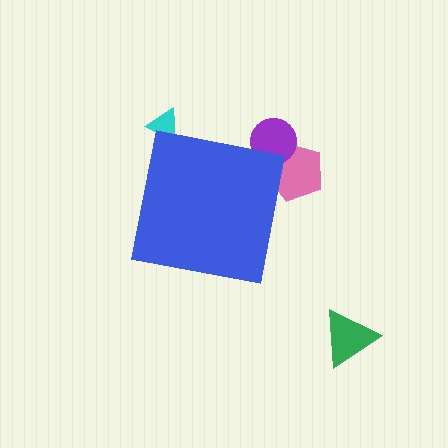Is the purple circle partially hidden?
Yes, the purple circle is partially hidden behind the blue square.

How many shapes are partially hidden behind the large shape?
3 shapes are partially hidden.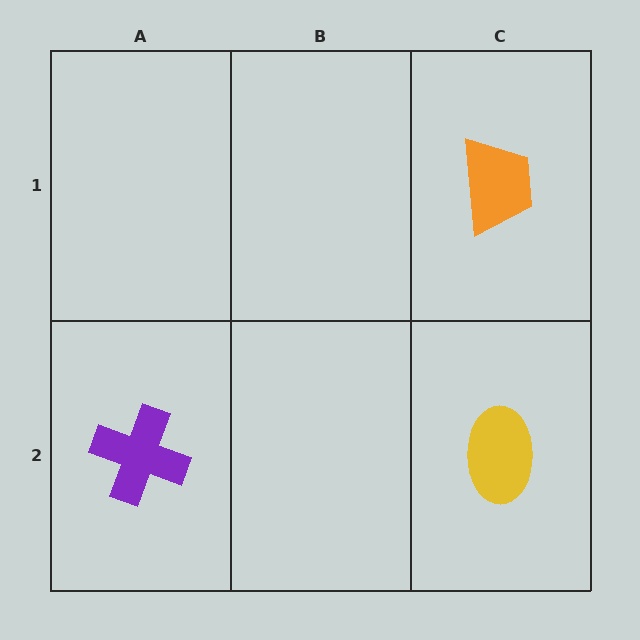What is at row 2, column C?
A yellow ellipse.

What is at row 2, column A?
A purple cross.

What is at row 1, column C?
An orange trapezoid.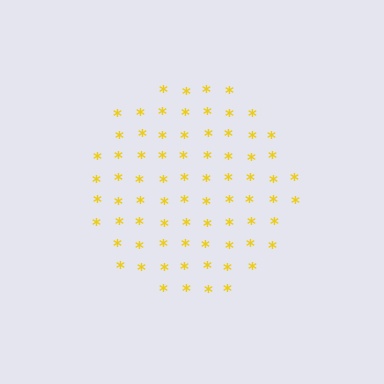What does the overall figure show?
The overall figure shows a circle.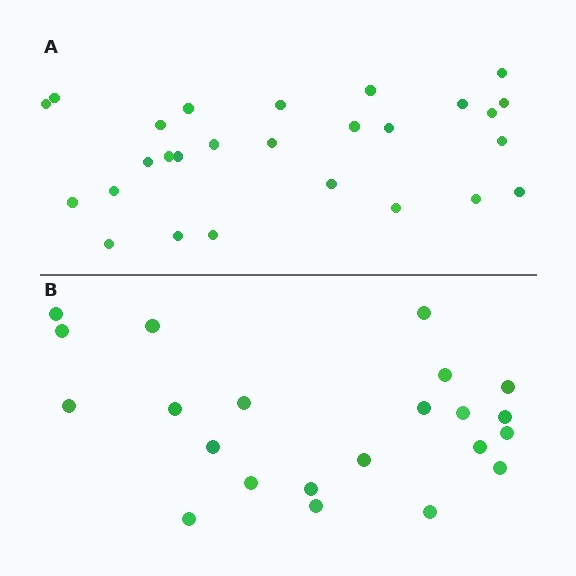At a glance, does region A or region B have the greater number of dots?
Region A (the top region) has more dots.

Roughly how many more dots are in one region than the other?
Region A has about 5 more dots than region B.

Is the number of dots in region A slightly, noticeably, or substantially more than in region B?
Region A has only slightly more — the two regions are fairly close. The ratio is roughly 1.2 to 1.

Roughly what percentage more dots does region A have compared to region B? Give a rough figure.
About 25% more.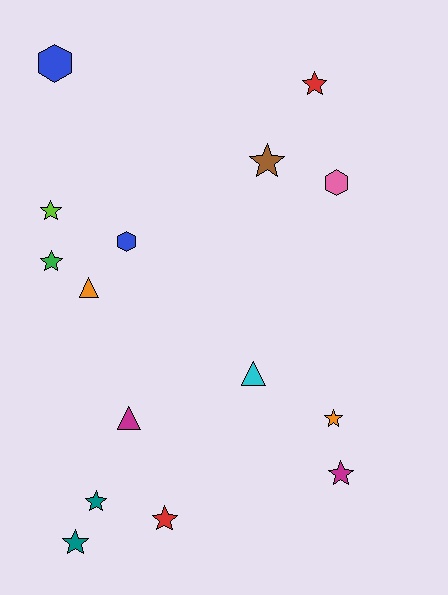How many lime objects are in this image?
There is 1 lime object.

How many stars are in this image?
There are 9 stars.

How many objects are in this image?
There are 15 objects.